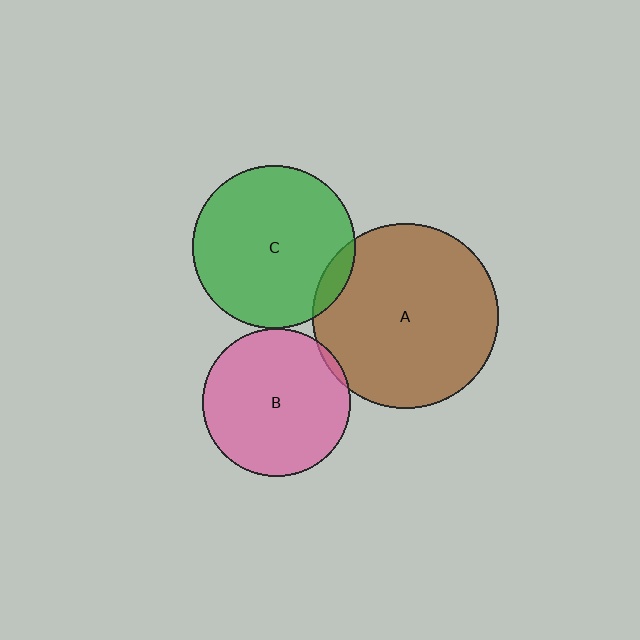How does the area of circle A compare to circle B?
Approximately 1.6 times.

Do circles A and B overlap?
Yes.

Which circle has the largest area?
Circle A (brown).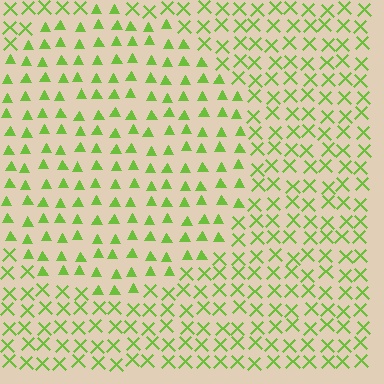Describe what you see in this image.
The image is filled with small lime elements arranged in a uniform grid. A circle-shaped region contains triangles, while the surrounding area contains X marks. The boundary is defined purely by the change in element shape.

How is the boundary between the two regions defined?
The boundary is defined by a change in element shape: triangles inside vs. X marks outside. All elements share the same color and spacing.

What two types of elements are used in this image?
The image uses triangles inside the circle region and X marks outside it.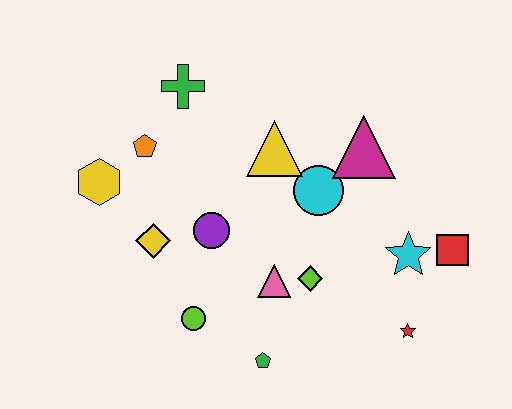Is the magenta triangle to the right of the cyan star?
No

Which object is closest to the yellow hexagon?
The orange pentagon is closest to the yellow hexagon.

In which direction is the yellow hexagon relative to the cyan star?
The yellow hexagon is to the left of the cyan star.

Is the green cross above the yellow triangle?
Yes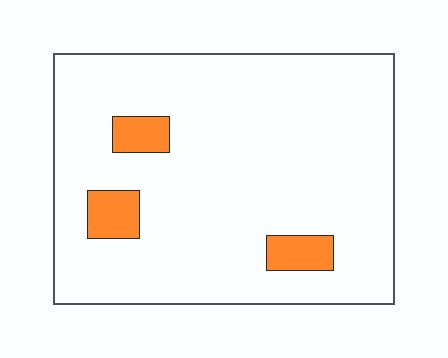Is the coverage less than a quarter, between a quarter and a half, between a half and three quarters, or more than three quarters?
Less than a quarter.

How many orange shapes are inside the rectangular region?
3.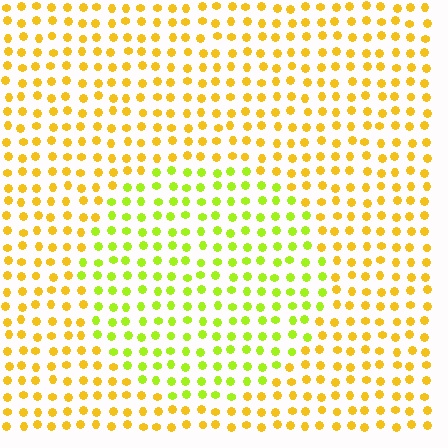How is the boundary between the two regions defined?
The boundary is defined purely by a slight shift in hue (about 37 degrees). Spacing, size, and orientation are identical on both sides.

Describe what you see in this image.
The image is filled with small yellow elements in a uniform arrangement. A circle-shaped region is visible where the elements are tinted to a slightly different hue, forming a subtle color boundary.